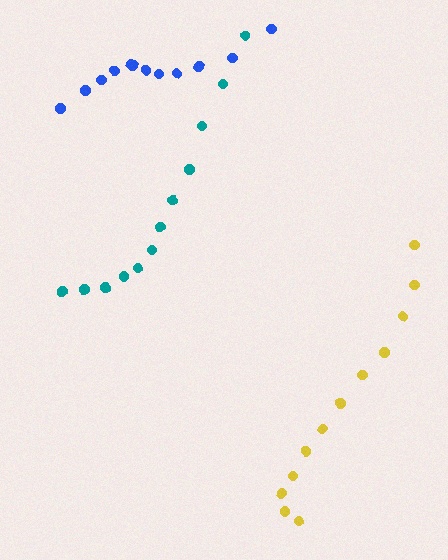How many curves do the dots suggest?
There are 3 distinct paths.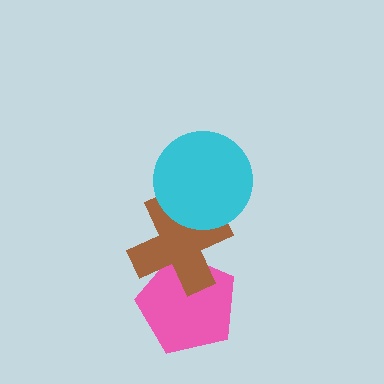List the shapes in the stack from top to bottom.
From top to bottom: the cyan circle, the brown cross, the pink pentagon.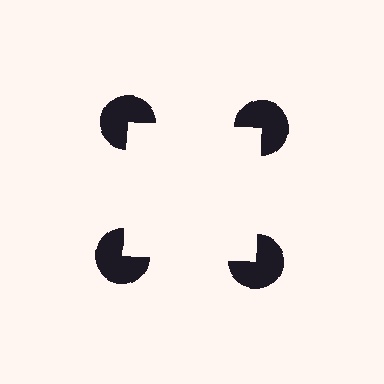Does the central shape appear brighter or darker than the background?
It typically appears slightly brighter than the background, even though no actual brightness change is drawn.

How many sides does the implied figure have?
4 sides.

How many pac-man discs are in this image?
There are 4 — one at each vertex of the illusory square.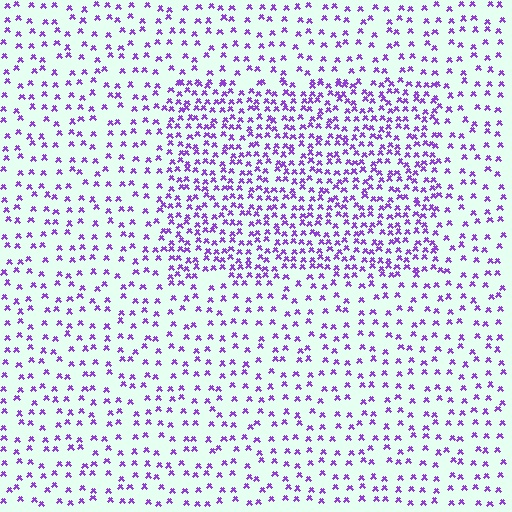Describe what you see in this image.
The image contains small purple elements arranged at two different densities. A rectangle-shaped region is visible where the elements are more densely packed than the surrounding area.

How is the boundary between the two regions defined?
The boundary is defined by a change in element density (approximately 2.1x ratio). All elements are the same color, size, and shape.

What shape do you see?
I see a rectangle.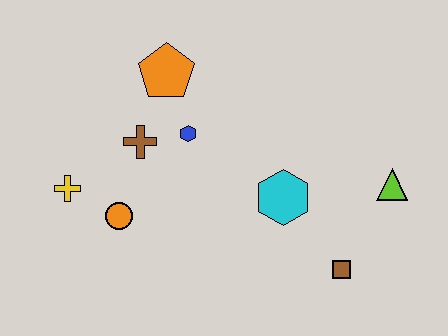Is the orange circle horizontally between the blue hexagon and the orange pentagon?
No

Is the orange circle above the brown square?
Yes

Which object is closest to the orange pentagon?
The blue hexagon is closest to the orange pentagon.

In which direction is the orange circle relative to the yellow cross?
The orange circle is to the right of the yellow cross.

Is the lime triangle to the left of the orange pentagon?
No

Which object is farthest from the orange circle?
The lime triangle is farthest from the orange circle.